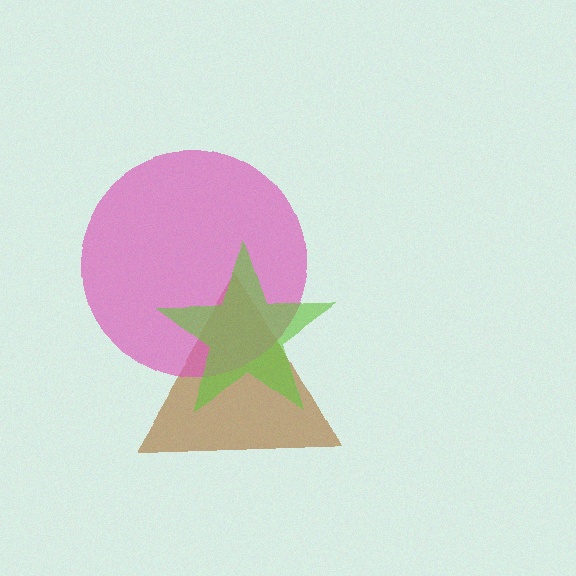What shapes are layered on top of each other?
The layered shapes are: a brown triangle, a pink circle, a lime star.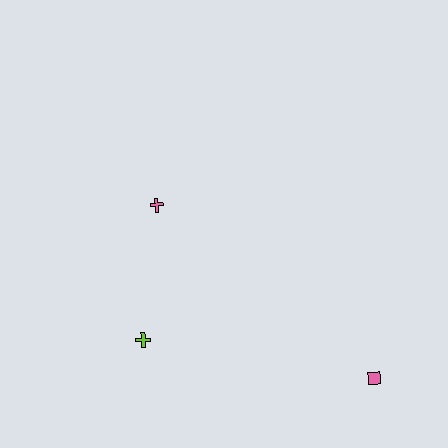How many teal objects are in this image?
There are no teal objects.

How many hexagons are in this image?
There are no hexagons.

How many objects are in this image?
There are 3 objects.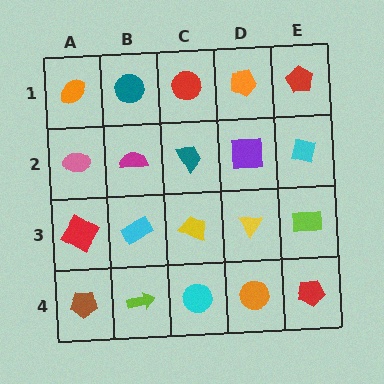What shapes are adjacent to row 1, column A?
A pink ellipse (row 2, column A), a teal circle (row 1, column B).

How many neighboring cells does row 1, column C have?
3.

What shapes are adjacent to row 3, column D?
A purple square (row 2, column D), an orange circle (row 4, column D), a yellow trapezoid (row 3, column C), a lime rectangle (row 3, column E).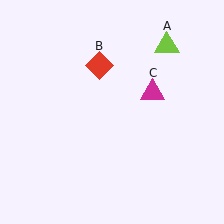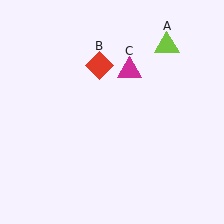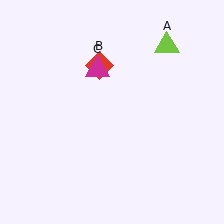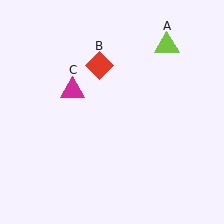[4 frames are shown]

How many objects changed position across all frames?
1 object changed position: magenta triangle (object C).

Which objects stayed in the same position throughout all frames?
Lime triangle (object A) and red diamond (object B) remained stationary.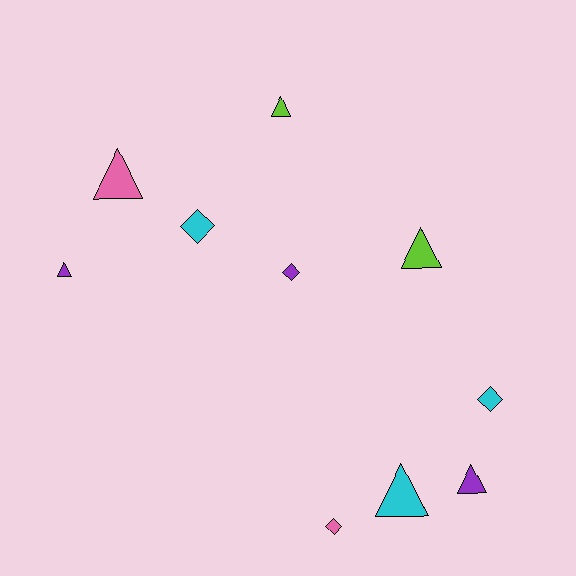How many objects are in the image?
There are 10 objects.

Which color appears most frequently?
Cyan, with 3 objects.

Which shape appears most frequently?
Triangle, with 6 objects.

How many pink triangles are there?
There is 1 pink triangle.